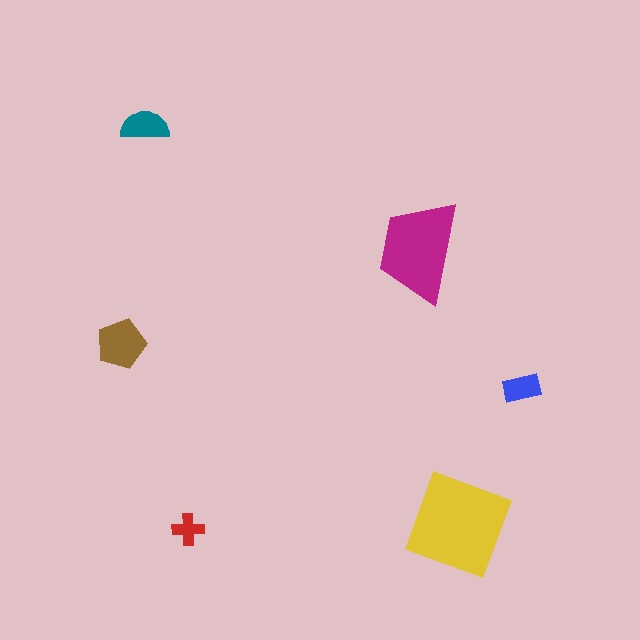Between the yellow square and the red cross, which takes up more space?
The yellow square.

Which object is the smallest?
The red cross.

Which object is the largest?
The yellow square.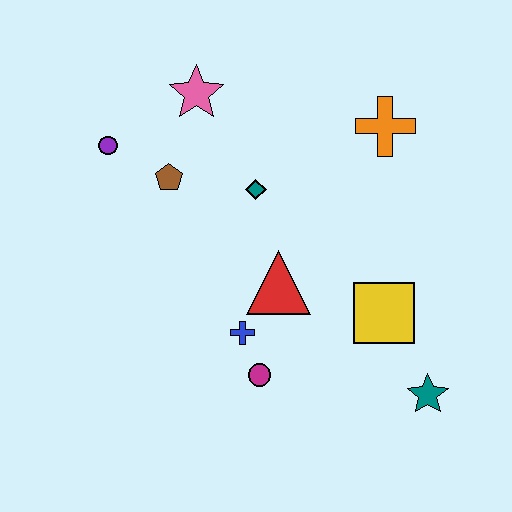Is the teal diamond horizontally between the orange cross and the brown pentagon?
Yes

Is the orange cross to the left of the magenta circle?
No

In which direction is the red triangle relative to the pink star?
The red triangle is below the pink star.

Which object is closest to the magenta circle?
The blue cross is closest to the magenta circle.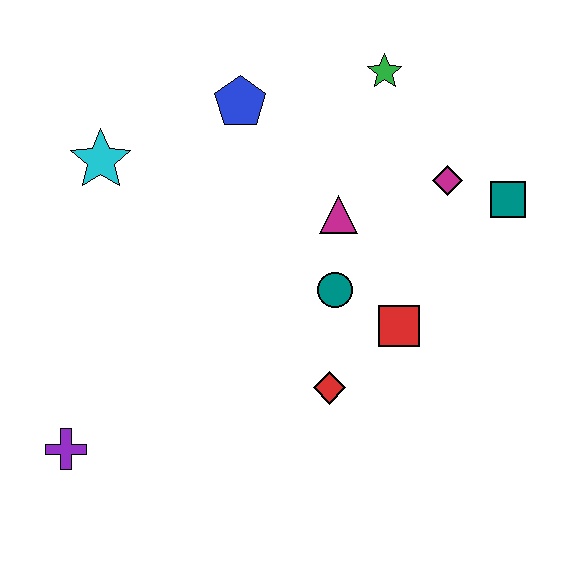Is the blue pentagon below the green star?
Yes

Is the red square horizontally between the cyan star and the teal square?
Yes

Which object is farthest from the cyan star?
The teal square is farthest from the cyan star.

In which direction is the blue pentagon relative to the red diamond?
The blue pentagon is above the red diamond.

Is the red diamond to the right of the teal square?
No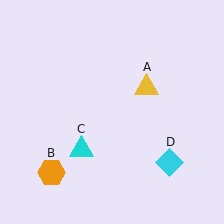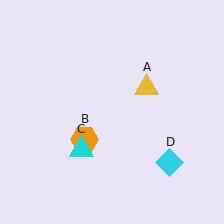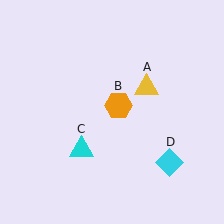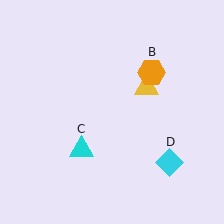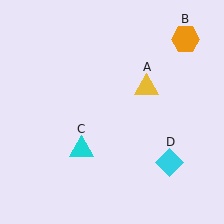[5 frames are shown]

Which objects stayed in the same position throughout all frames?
Yellow triangle (object A) and cyan triangle (object C) and cyan diamond (object D) remained stationary.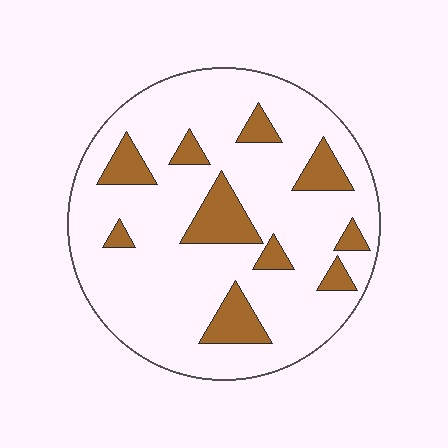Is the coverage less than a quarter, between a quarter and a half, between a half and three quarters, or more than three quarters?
Less than a quarter.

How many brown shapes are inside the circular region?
10.